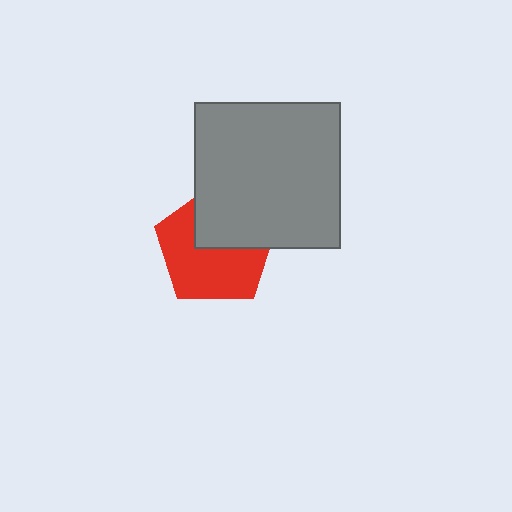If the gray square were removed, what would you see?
You would see the complete red pentagon.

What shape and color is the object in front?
The object in front is a gray square.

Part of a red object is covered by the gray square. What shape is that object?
It is a pentagon.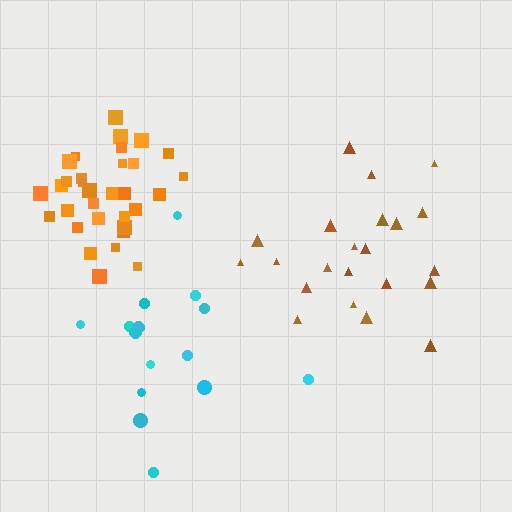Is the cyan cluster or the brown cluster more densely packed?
Brown.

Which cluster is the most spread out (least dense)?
Cyan.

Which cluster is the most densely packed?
Orange.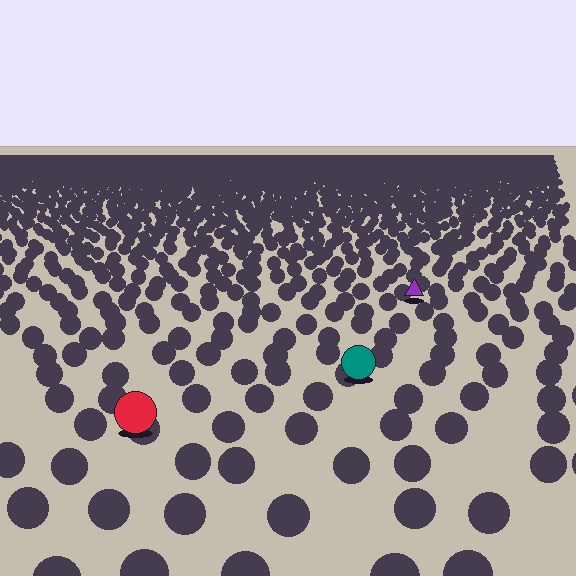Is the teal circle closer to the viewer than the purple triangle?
Yes. The teal circle is closer — you can tell from the texture gradient: the ground texture is coarser near it.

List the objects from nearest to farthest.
From nearest to farthest: the red circle, the teal circle, the purple triangle.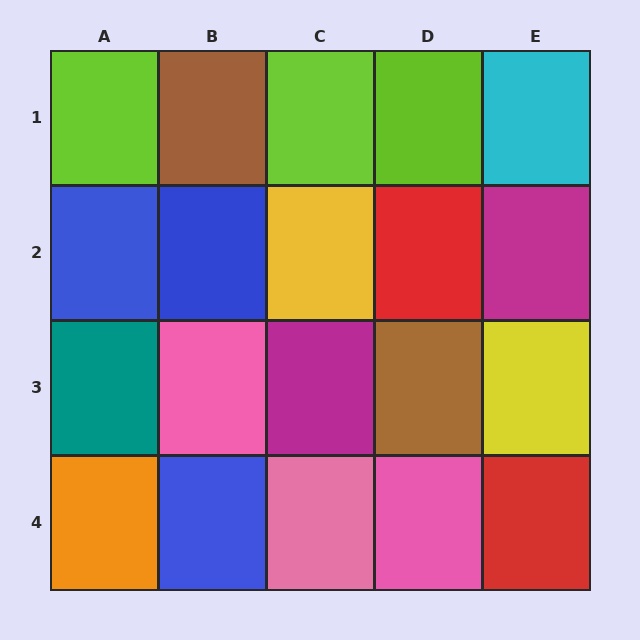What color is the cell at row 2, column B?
Blue.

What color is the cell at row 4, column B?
Blue.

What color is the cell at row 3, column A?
Teal.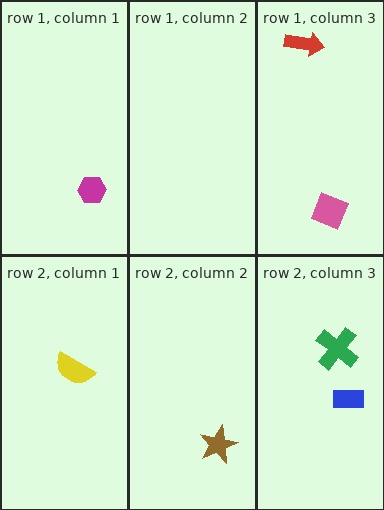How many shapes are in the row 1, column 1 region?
1.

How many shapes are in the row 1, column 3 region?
2.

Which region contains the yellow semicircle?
The row 2, column 1 region.